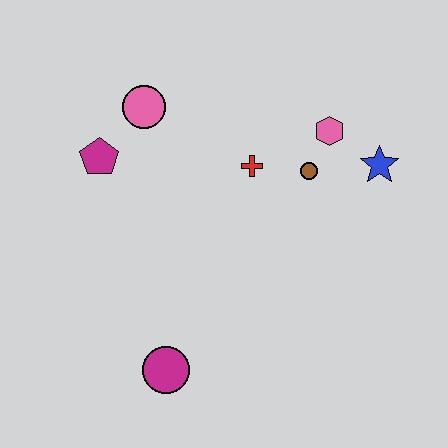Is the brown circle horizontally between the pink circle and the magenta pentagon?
No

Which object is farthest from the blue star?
The magenta circle is farthest from the blue star.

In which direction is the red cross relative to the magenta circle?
The red cross is above the magenta circle.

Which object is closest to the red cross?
The brown circle is closest to the red cross.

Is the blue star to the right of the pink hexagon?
Yes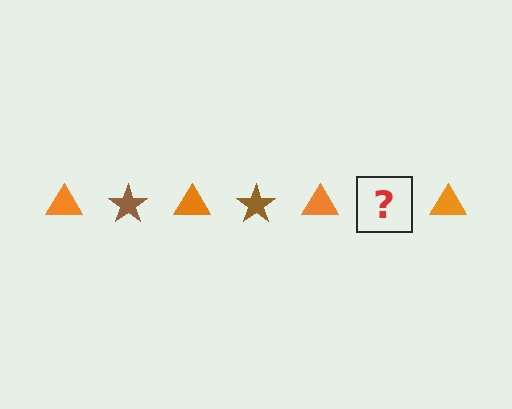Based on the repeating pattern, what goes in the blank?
The blank should be a brown star.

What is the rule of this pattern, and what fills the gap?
The rule is that the pattern alternates between orange triangle and brown star. The gap should be filled with a brown star.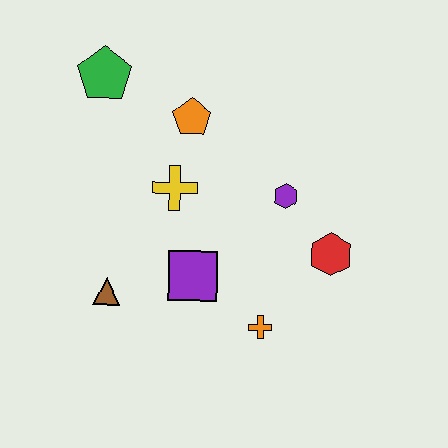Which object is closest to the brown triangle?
The purple square is closest to the brown triangle.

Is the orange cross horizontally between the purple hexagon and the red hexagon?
No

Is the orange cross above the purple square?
No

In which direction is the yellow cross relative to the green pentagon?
The yellow cross is below the green pentagon.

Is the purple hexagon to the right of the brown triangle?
Yes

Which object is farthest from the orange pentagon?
The orange cross is farthest from the orange pentagon.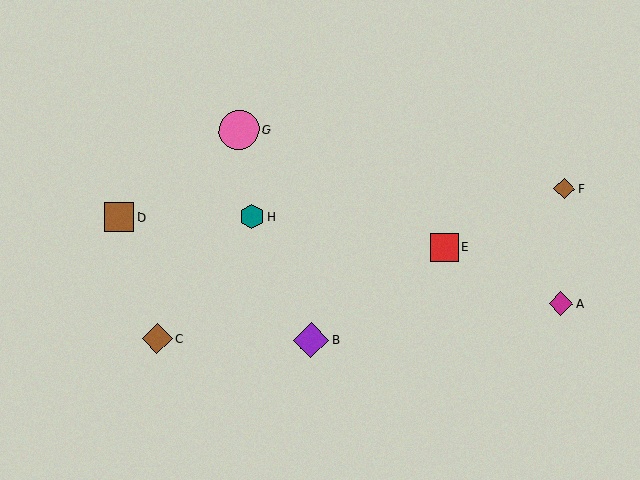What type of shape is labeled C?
Shape C is a brown diamond.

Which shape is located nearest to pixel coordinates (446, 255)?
The red square (labeled E) at (444, 247) is nearest to that location.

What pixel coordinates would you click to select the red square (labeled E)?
Click at (444, 247) to select the red square E.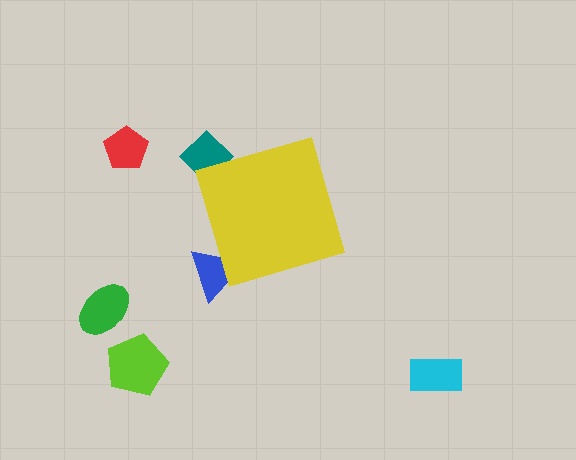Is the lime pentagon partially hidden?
No, the lime pentagon is fully visible.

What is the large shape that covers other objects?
A yellow diamond.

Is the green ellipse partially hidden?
No, the green ellipse is fully visible.